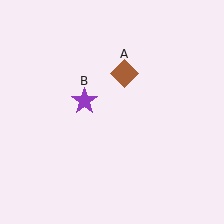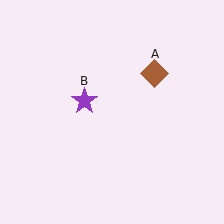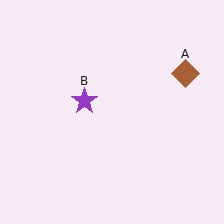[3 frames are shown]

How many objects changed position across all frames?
1 object changed position: brown diamond (object A).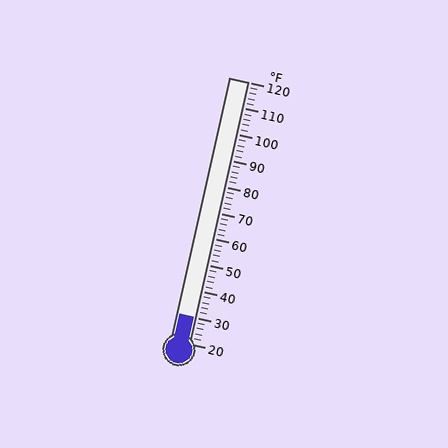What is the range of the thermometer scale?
The thermometer scale ranges from 20°F to 120°F.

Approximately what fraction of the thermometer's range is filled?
The thermometer is filled to approximately 10% of its range.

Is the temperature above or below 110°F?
The temperature is below 110°F.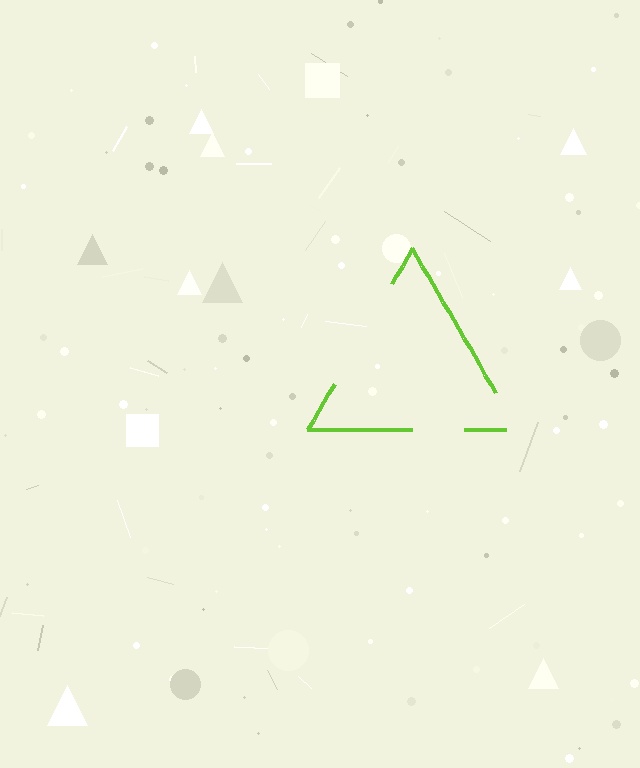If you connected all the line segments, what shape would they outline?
They would outline a triangle.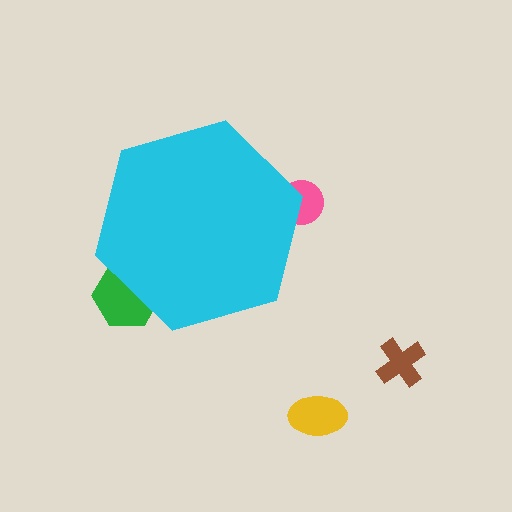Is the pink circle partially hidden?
Yes, the pink circle is partially hidden behind the cyan hexagon.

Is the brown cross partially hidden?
No, the brown cross is fully visible.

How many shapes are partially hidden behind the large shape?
2 shapes are partially hidden.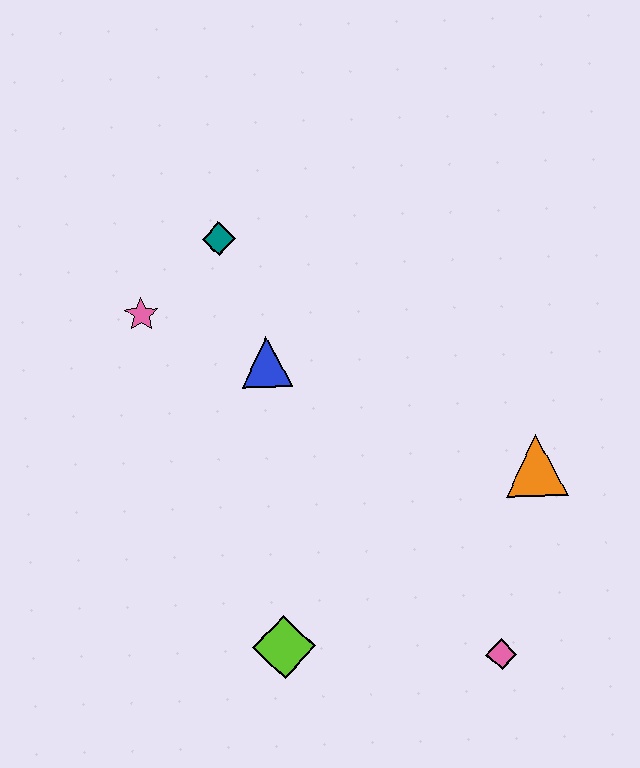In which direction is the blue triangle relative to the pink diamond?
The blue triangle is above the pink diamond.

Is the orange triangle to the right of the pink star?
Yes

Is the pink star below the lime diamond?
No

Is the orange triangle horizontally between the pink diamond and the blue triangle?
No